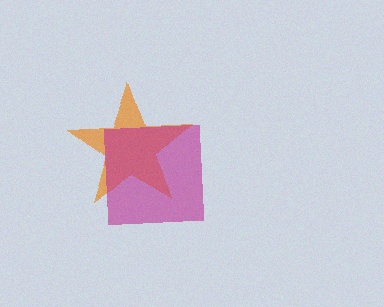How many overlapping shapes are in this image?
There are 2 overlapping shapes in the image.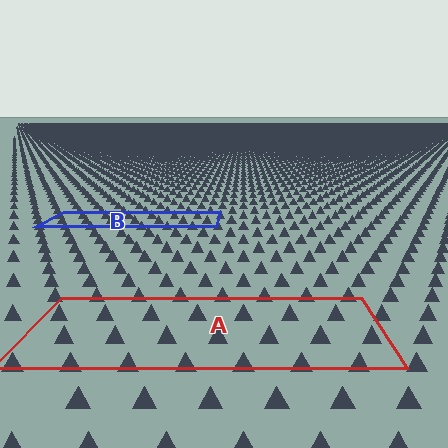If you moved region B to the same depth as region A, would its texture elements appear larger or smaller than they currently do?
They would appear larger. At a closer depth, the same texture elements are projected at a bigger on-screen size.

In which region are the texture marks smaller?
The texture marks are smaller in region B, because it is farther away.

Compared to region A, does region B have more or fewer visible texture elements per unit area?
Region B has more texture elements per unit area — they are packed more densely because it is farther away.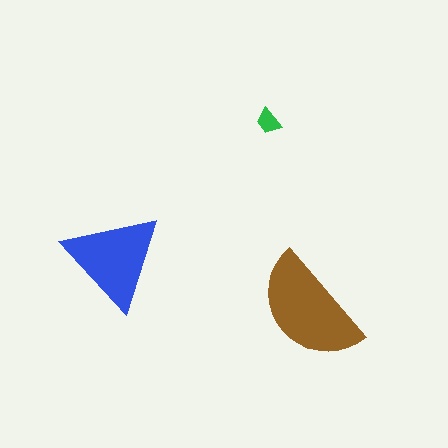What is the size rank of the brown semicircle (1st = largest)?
1st.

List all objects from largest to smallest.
The brown semicircle, the blue triangle, the green trapezoid.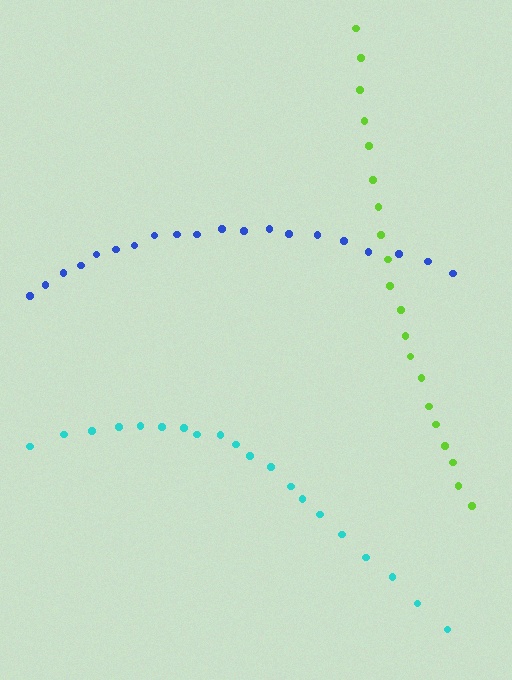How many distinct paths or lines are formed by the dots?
There are 3 distinct paths.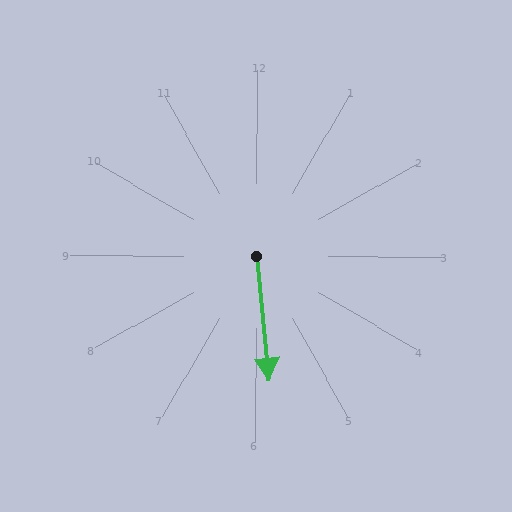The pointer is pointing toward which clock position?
Roughly 6 o'clock.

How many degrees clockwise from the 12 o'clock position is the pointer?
Approximately 174 degrees.